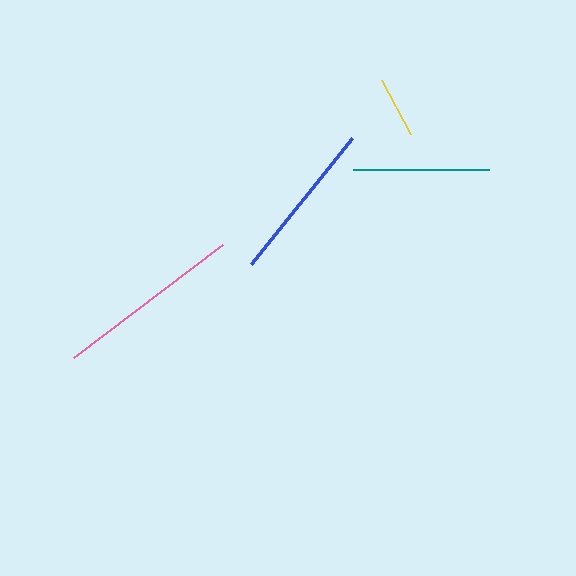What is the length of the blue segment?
The blue segment is approximately 162 pixels long.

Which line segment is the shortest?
The yellow line is the shortest at approximately 61 pixels.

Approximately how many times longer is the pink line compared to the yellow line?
The pink line is approximately 3.1 times the length of the yellow line.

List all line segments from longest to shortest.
From longest to shortest: pink, blue, teal, yellow.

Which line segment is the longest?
The pink line is the longest at approximately 187 pixels.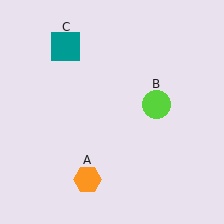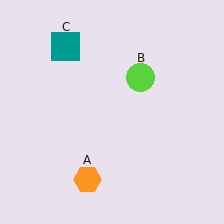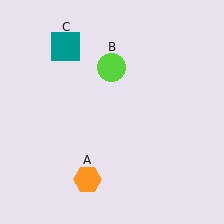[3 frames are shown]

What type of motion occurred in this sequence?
The lime circle (object B) rotated counterclockwise around the center of the scene.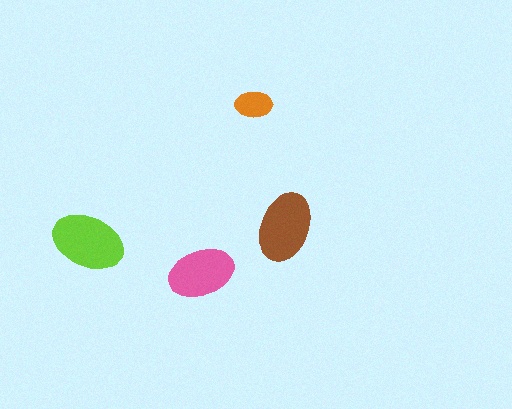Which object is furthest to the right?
The brown ellipse is rightmost.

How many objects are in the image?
There are 4 objects in the image.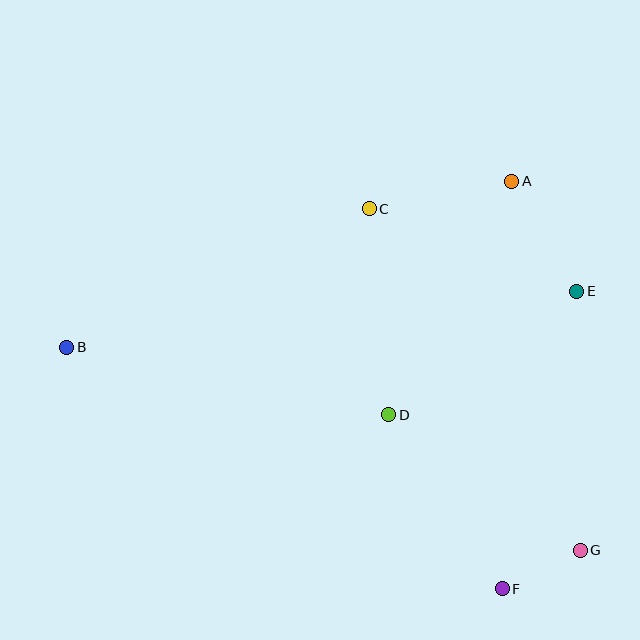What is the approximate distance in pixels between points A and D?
The distance between A and D is approximately 264 pixels.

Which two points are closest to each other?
Points F and G are closest to each other.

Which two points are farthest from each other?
Points B and G are farthest from each other.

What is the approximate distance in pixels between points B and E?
The distance between B and E is approximately 513 pixels.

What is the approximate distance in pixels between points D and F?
The distance between D and F is approximately 208 pixels.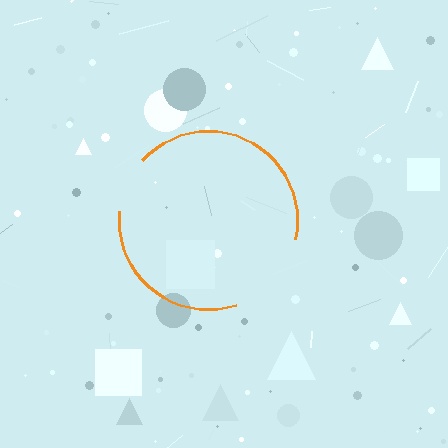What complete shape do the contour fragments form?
The contour fragments form a circle.